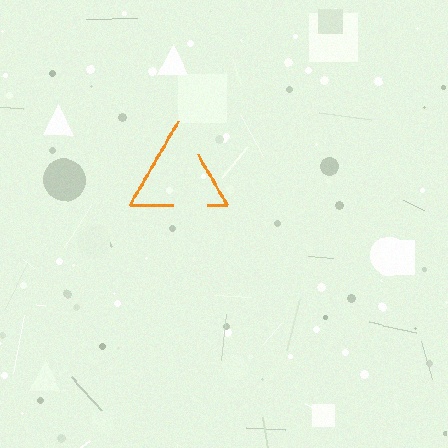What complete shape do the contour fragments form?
The contour fragments form a triangle.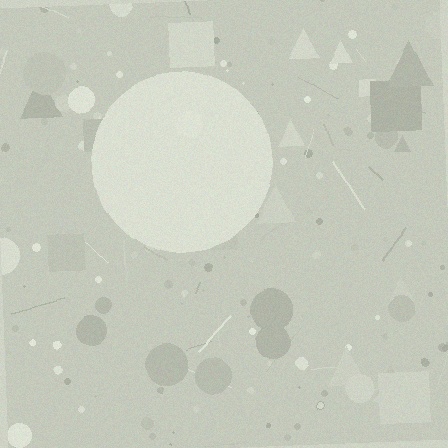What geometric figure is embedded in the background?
A circle is embedded in the background.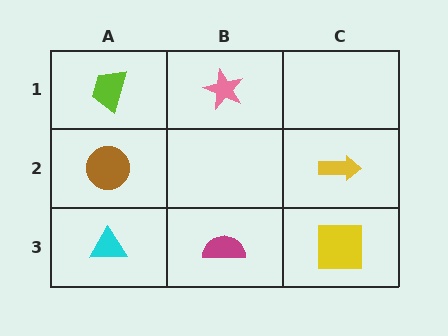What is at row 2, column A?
A brown circle.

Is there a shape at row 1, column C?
No, that cell is empty.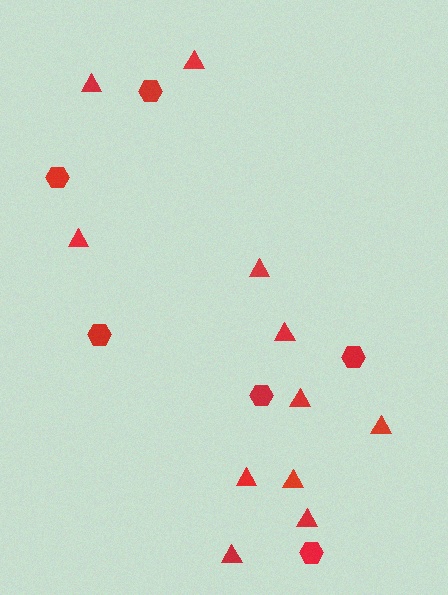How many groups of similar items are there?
There are 2 groups: one group of triangles (11) and one group of hexagons (6).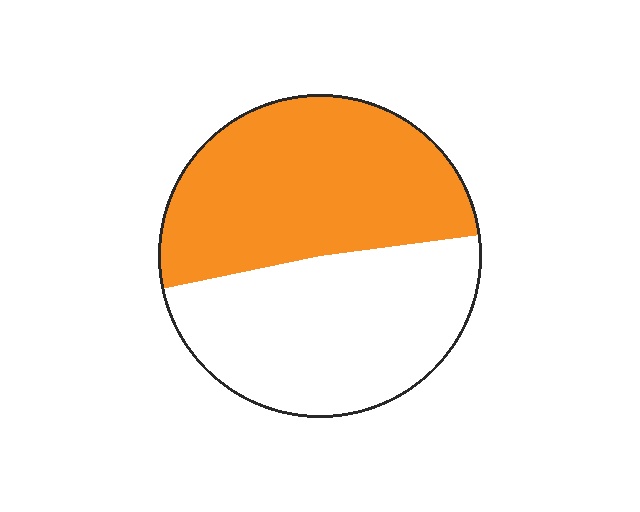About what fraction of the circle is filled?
About one half (1/2).